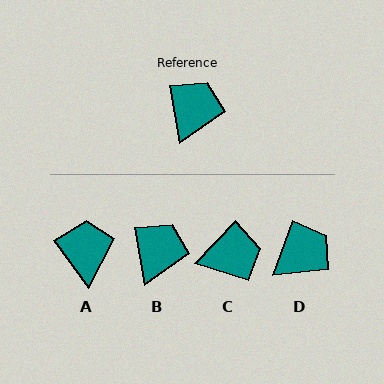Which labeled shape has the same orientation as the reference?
B.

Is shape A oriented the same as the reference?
No, it is off by about 26 degrees.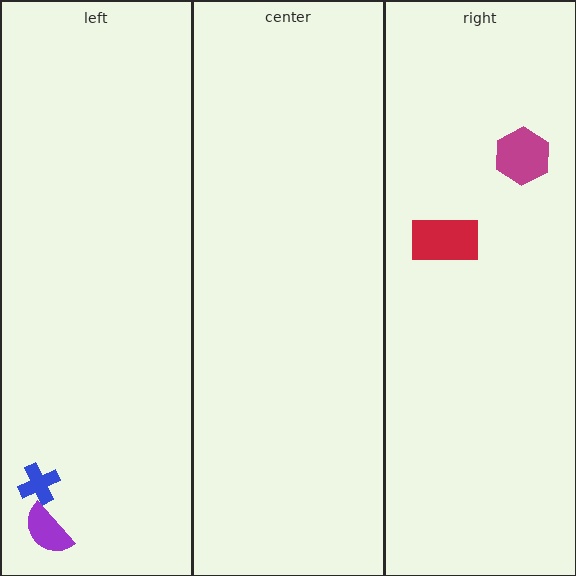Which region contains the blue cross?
The left region.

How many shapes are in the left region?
2.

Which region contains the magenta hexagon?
The right region.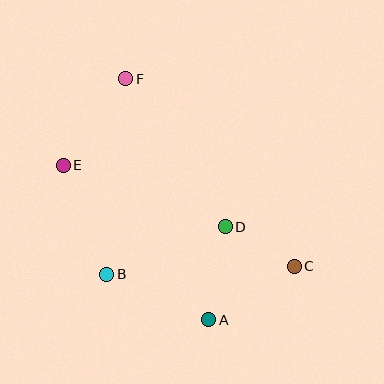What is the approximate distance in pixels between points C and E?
The distance between C and E is approximately 252 pixels.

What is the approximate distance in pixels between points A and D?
The distance between A and D is approximately 94 pixels.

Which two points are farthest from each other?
Points A and F are farthest from each other.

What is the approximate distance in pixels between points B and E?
The distance between B and E is approximately 117 pixels.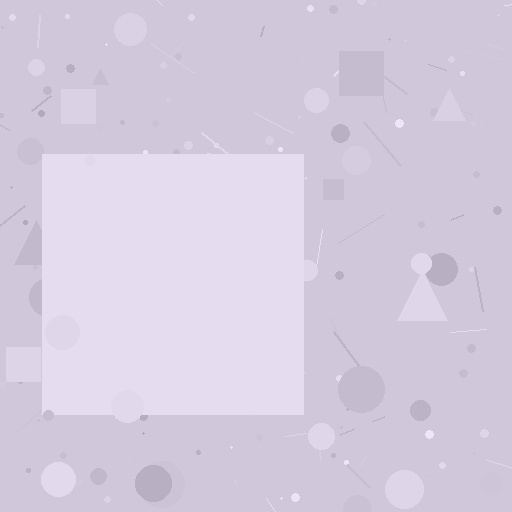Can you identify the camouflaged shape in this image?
The camouflaged shape is a square.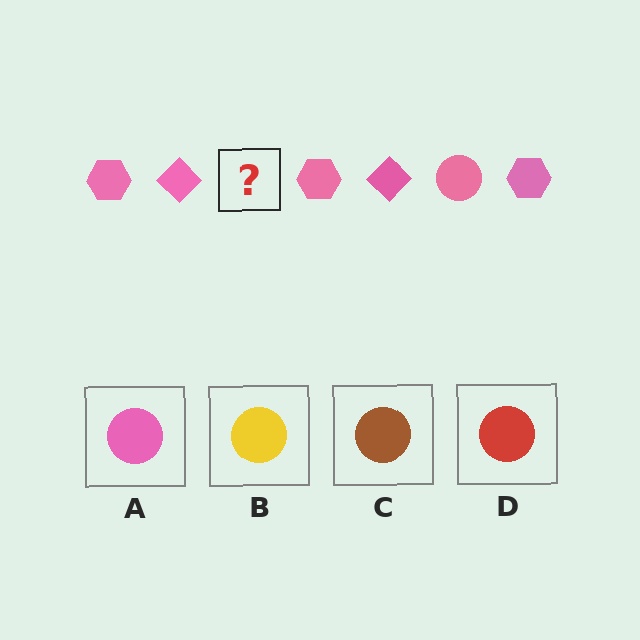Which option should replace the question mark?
Option A.